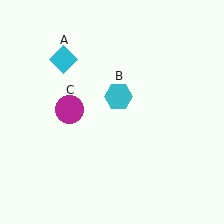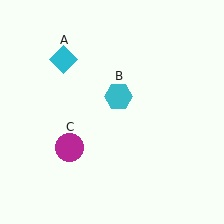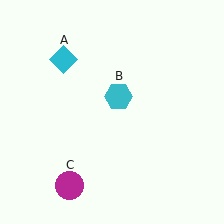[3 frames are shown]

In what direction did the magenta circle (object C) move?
The magenta circle (object C) moved down.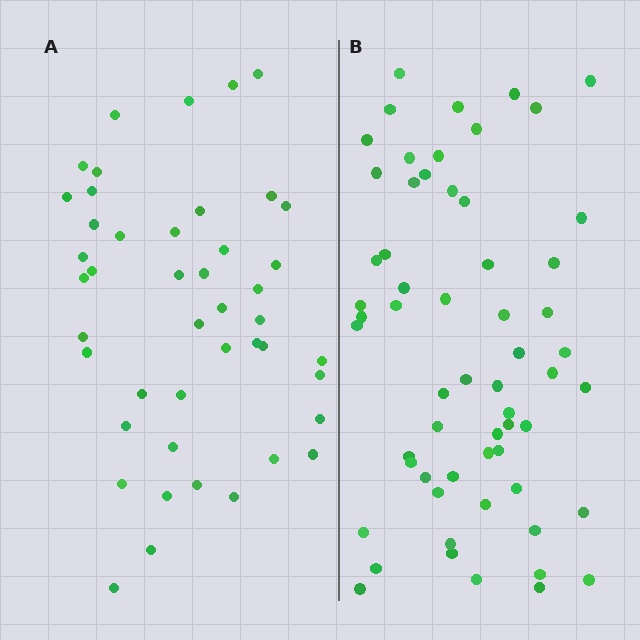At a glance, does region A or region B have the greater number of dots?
Region B (the right region) has more dots.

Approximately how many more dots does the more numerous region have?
Region B has approximately 15 more dots than region A.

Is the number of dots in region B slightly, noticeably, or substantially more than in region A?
Region B has noticeably more, but not dramatically so. The ratio is roughly 1.3 to 1.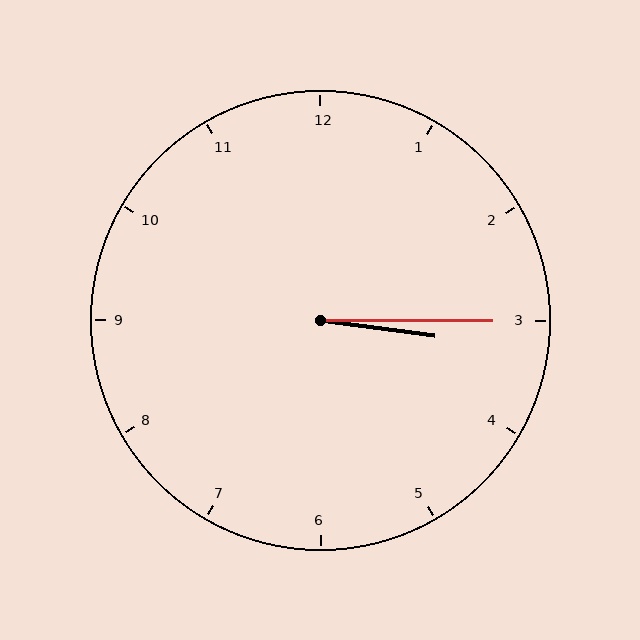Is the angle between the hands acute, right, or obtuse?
It is acute.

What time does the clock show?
3:15.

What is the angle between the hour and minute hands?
Approximately 8 degrees.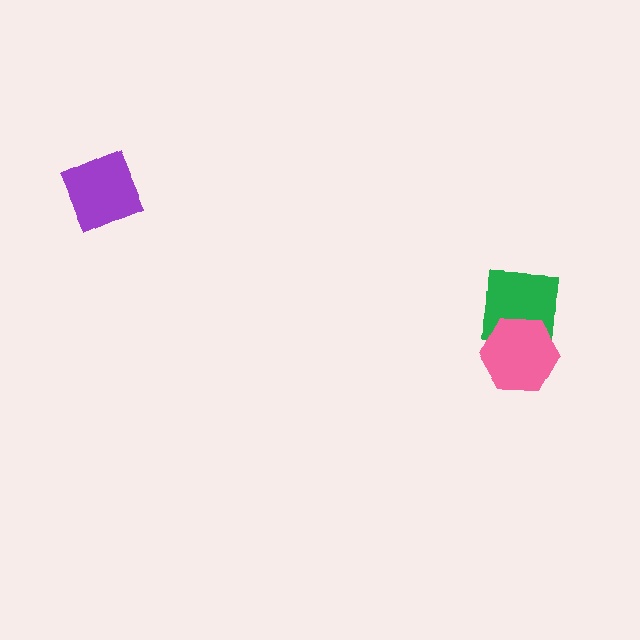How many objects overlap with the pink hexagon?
1 object overlaps with the pink hexagon.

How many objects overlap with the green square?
1 object overlaps with the green square.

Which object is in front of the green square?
The pink hexagon is in front of the green square.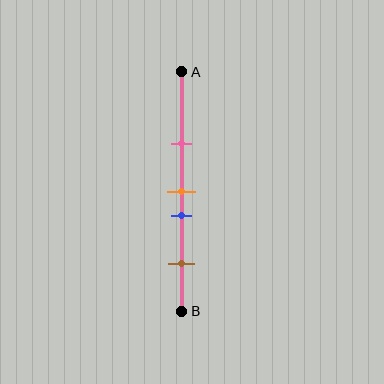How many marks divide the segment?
There are 4 marks dividing the segment.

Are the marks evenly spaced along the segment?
No, the marks are not evenly spaced.